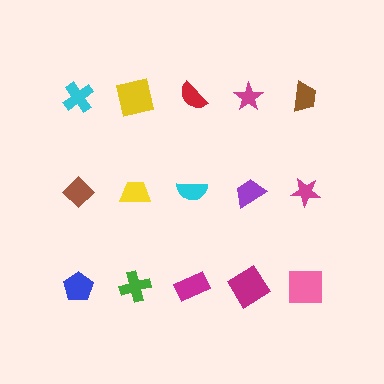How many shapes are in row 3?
5 shapes.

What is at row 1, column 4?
A magenta star.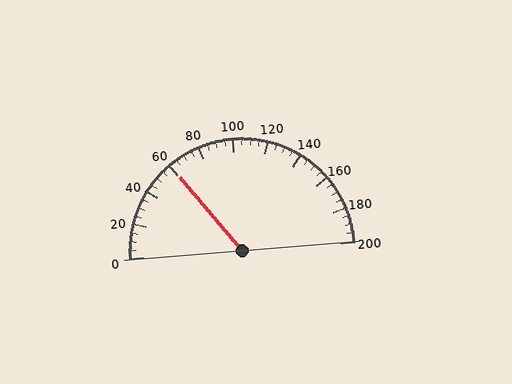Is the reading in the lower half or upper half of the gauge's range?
The reading is in the lower half of the range (0 to 200).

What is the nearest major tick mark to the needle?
The nearest major tick mark is 60.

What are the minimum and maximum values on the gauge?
The gauge ranges from 0 to 200.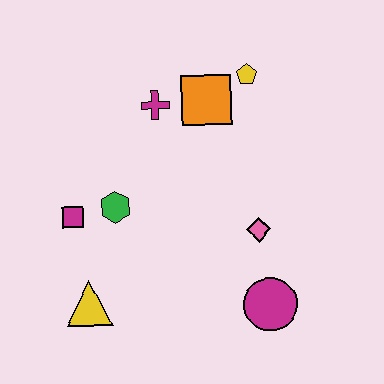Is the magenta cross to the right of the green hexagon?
Yes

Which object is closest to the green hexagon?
The magenta square is closest to the green hexagon.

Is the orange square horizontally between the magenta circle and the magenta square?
Yes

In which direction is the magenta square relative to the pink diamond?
The magenta square is to the left of the pink diamond.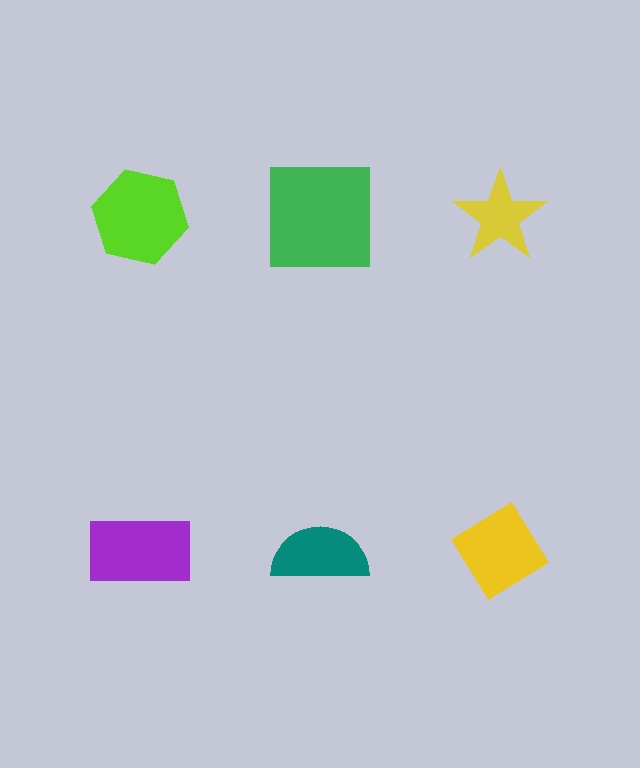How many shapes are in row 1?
3 shapes.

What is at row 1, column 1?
A lime hexagon.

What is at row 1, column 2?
A green square.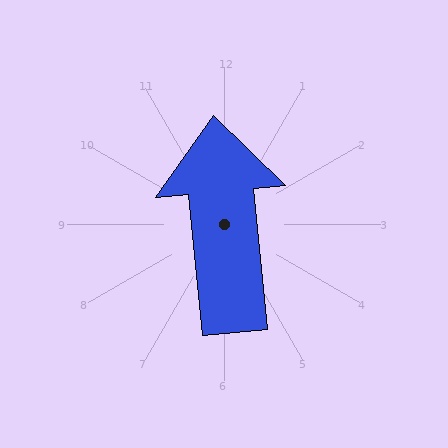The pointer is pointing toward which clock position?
Roughly 12 o'clock.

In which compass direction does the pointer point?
North.